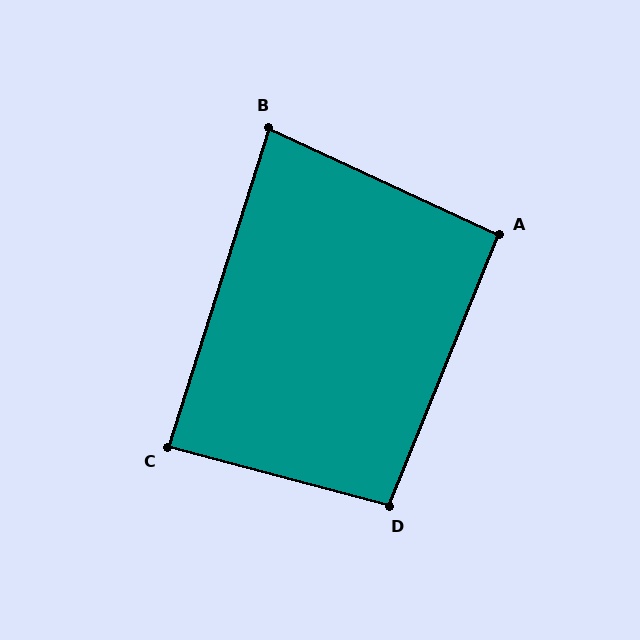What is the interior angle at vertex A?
Approximately 93 degrees (approximately right).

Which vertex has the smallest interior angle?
B, at approximately 83 degrees.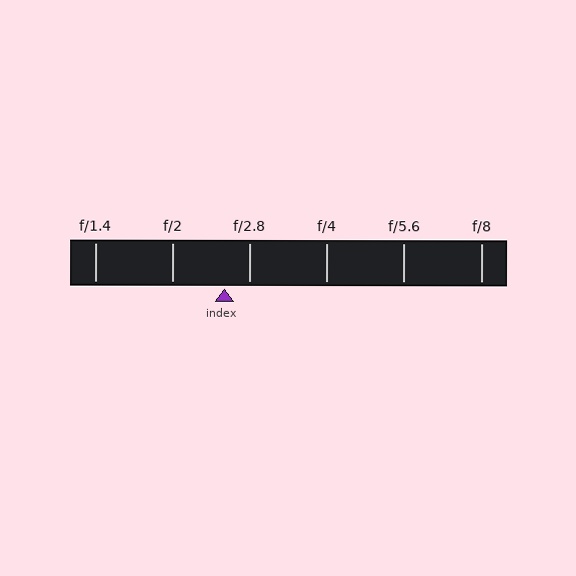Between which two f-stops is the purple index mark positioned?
The index mark is between f/2 and f/2.8.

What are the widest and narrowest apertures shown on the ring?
The widest aperture shown is f/1.4 and the narrowest is f/8.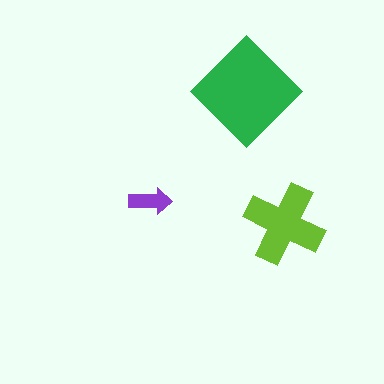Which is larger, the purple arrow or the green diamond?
The green diamond.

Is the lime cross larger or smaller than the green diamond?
Smaller.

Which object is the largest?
The green diamond.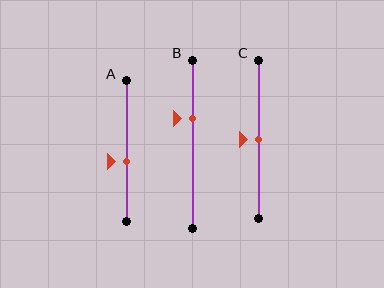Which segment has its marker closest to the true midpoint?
Segment C has its marker closest to the true midpoint.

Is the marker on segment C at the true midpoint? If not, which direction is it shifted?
Yes, the marker on segment C is at the true midpoint.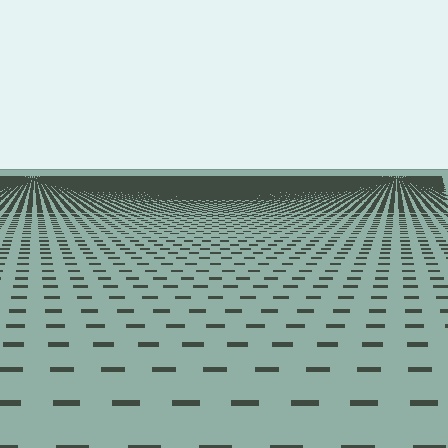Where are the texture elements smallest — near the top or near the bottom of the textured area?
Near the top.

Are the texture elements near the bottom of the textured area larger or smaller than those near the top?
Larger. Near the bottom, elements are closer to the viewer and appear at a bigger on-screen size.